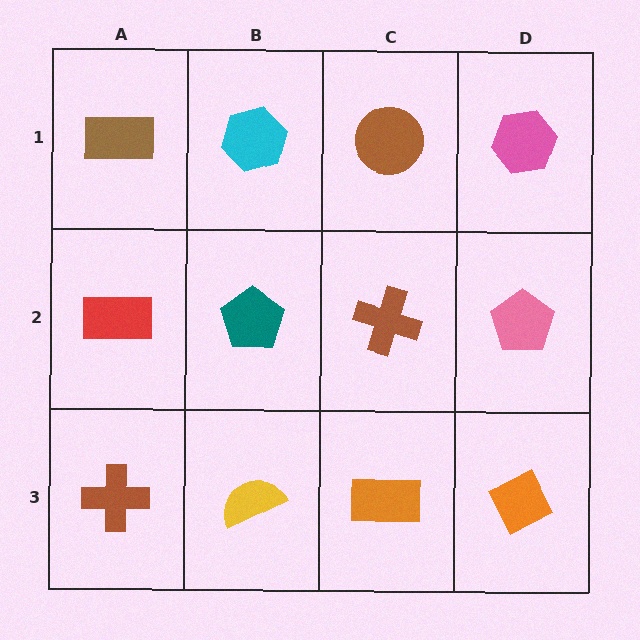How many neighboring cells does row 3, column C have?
3.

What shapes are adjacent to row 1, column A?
A red rectangle (row 2, column A), a cyan hexagon (row 1, column B).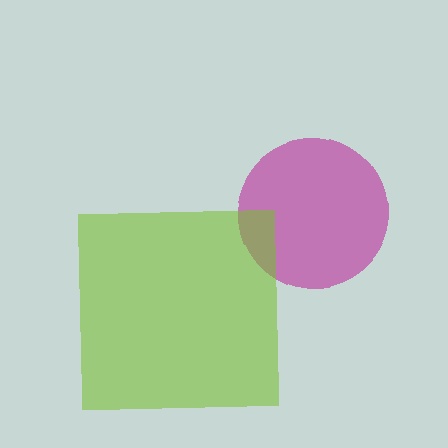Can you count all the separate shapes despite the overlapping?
Yes, there are 2 separate shapes.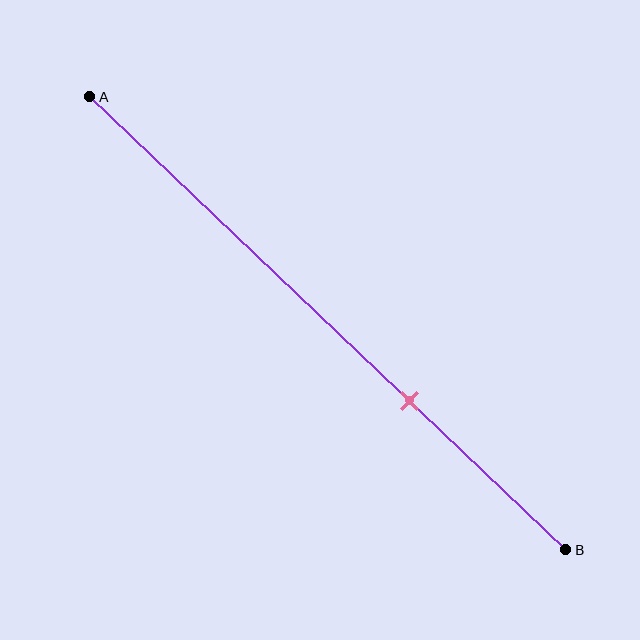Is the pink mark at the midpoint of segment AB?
No, the mark is at about 65% from A, not at the 50% midpoint.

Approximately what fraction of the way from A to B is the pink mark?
The pink mark is approximately 65% of the way from A to B.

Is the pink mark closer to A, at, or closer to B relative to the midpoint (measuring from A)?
The pink mark is closer to point B than the midpoint of segment AB.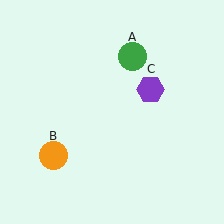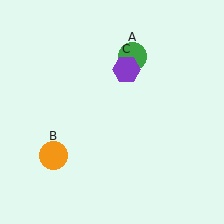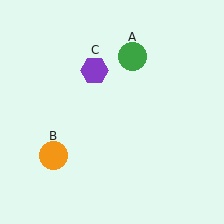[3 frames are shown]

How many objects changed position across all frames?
1 object changed position: purple hexagon (object C).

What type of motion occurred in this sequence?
The purple hexagon (object C) rotated counterclockwise around the center of the scene.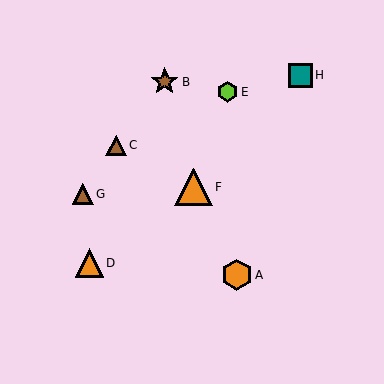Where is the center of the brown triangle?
The center of the brown triangle is at (83, 194).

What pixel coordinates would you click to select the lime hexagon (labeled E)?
Click at (228, 92) to select the lime hexagon E.